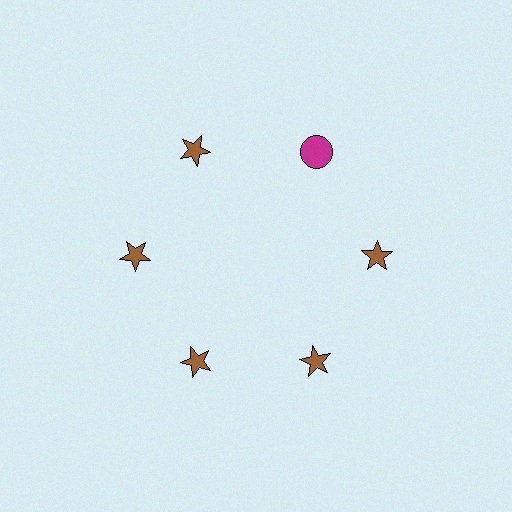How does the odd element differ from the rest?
It differs in both color (magenta instead of brown) and shape (circle instead of star).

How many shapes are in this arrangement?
There are 6 shapes arranged in a ring pattern.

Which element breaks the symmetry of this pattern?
The magenta circle at roughly the 1 o'clock position breaks the symmetry. All other shapes are brown stars.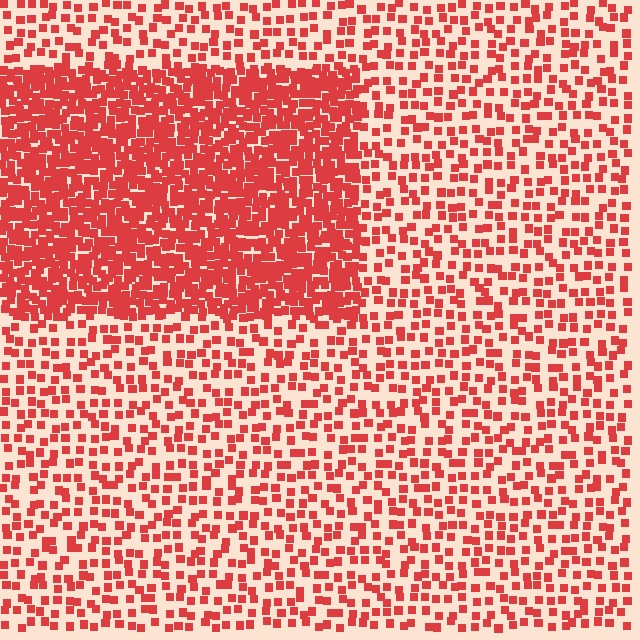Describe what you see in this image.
The image contains small red elements arranged at two different densities. A rectangle-shaped region is visible where the elements are more densely packed than the surrounding area.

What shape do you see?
I see a rectangle.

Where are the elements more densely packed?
The elements are more densely packed inside the rectangle boundary.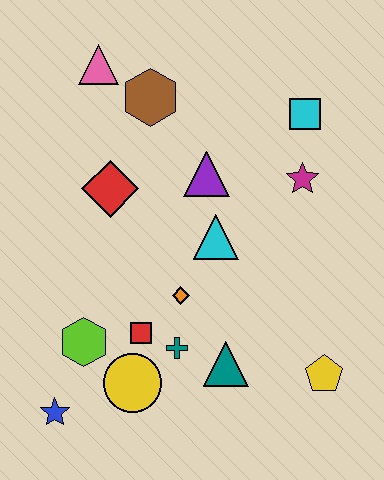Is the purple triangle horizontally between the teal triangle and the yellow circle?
Yes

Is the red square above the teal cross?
Yes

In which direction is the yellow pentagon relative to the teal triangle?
The yellow pentagon is to the right of the teal triangle.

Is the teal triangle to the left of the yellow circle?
No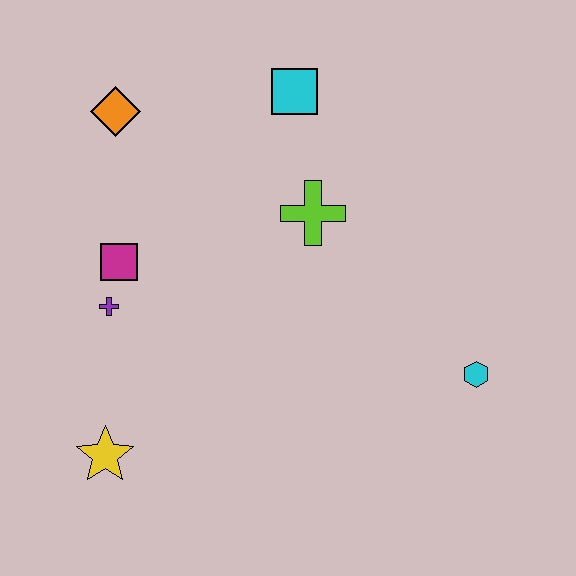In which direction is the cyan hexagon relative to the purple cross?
The cyan hexagon is to the right of the purple cross.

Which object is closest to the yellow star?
The purple cross is closest to the yellow star.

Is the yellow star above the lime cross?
No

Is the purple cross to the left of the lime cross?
Yes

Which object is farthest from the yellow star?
The cyan square is farthest from the yellow star.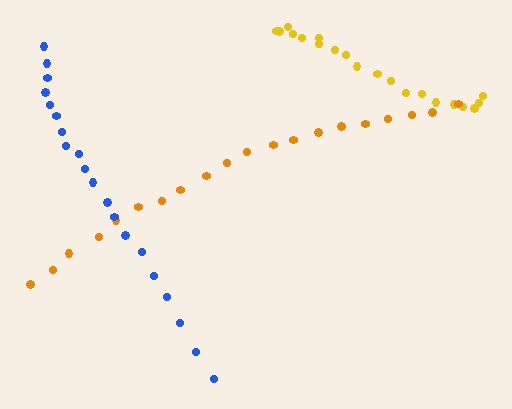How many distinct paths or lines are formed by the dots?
There are 3 distinct paths.